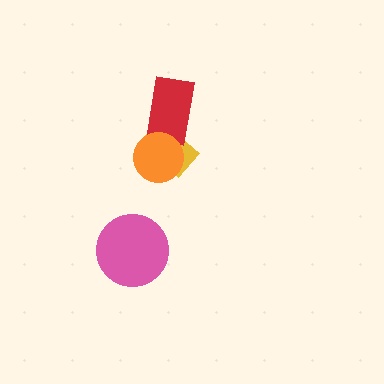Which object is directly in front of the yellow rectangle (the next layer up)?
The red rectangle is directly in front of the yellow rectangle.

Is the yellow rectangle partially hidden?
Yes, it is partially covered by another shape.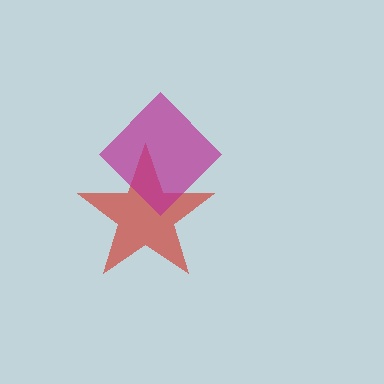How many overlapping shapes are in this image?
There are 2 overlapping shapes in the image.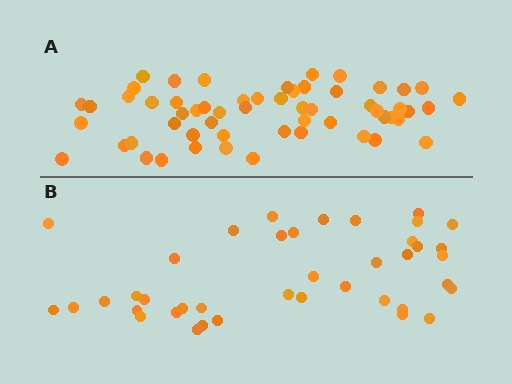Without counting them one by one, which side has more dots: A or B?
Region A (the top region) has more dots.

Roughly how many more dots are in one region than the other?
Region A has approximately 15 more dots than region B.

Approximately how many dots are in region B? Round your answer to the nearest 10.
About 40 dots.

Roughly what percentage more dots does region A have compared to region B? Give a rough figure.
About 40% more.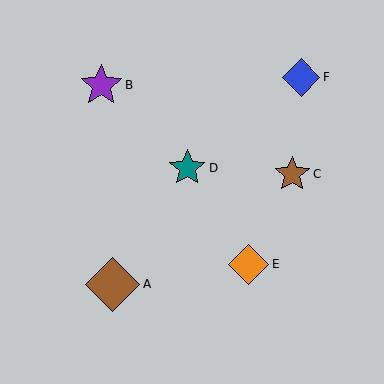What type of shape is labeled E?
Shape E is an orange diamond.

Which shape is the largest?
The brown diamond (labeled A) is the largest.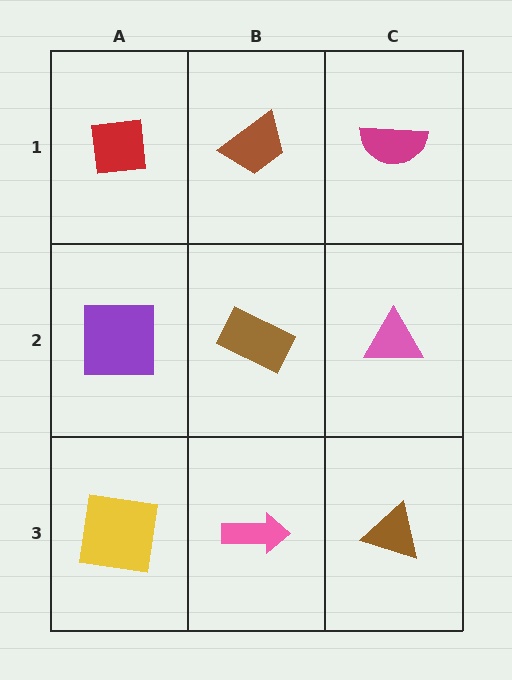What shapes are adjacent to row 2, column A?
A red square (row 1, column A), a yellow square (row 3, column A), a brown rectangle (row 2, column B).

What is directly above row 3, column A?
A purple square.